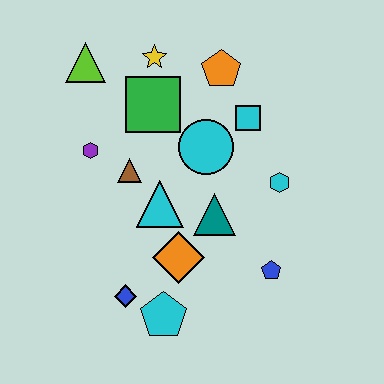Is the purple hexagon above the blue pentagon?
Yes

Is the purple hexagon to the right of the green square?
No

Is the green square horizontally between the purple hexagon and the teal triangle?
Yes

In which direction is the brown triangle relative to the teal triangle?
The brown triangle is to the left of the teal triangle.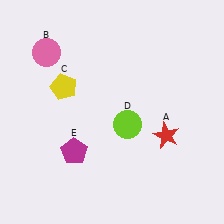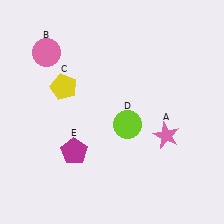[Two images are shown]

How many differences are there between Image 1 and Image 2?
There is 1 difference between the two images.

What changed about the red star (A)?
In Image 1, A is red. In Image 2, it changed to pink.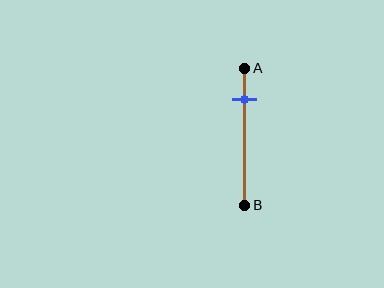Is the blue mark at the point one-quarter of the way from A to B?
Yes, the mark is approximately at the one-quarter point.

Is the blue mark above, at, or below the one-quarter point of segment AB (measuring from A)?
The blue mark is approximately at the one-quarter point of segment AB.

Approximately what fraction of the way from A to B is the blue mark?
The blue mark is approximately 25% of the way from A to B.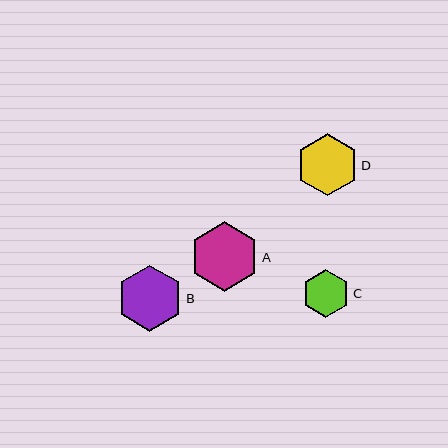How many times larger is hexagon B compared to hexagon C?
Hexagon B is approximately 1.4 times the size of hexagon C.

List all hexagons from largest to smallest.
From largest to smallest: A, B, D, C.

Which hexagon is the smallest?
Hexagon C is the smallest with a size of approximately 48 pixels.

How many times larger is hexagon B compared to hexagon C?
Hexagon B is approximately 1.4 times the size of hexagon C.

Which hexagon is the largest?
Hexagon A is the largest with a size of approximately 70 pixels.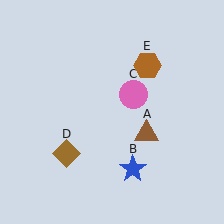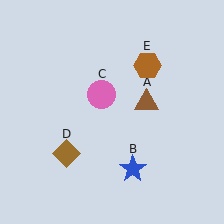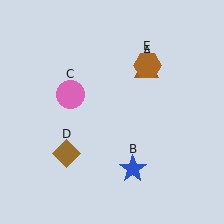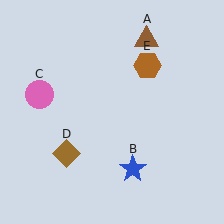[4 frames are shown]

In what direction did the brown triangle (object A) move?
The brown triangle (object A) moved up.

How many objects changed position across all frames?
2 objects changed position: brown triangle (object A), pink circle (object C).